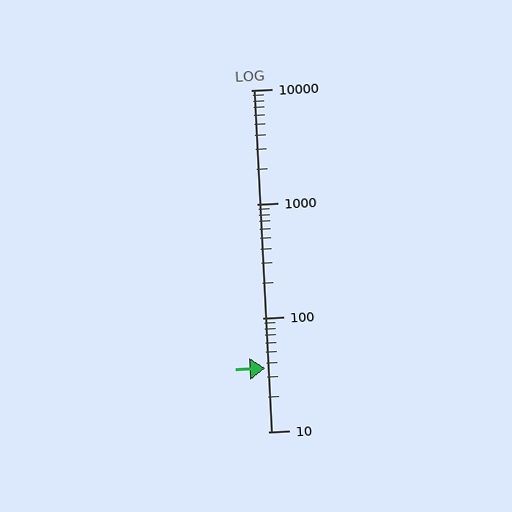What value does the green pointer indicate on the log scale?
The pointer indicates approximately 36.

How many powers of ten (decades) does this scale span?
The scale spans 3 decades, from 10 to 10000.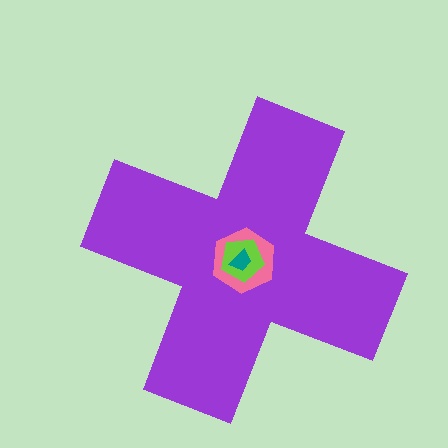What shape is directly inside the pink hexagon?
The lime pentagon.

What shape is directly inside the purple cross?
The pink hexagon.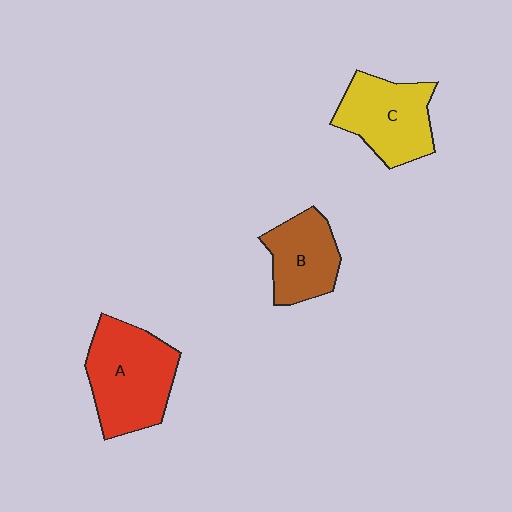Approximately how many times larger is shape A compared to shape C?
Approximately 1.2 times.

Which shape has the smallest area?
Shape B (brown).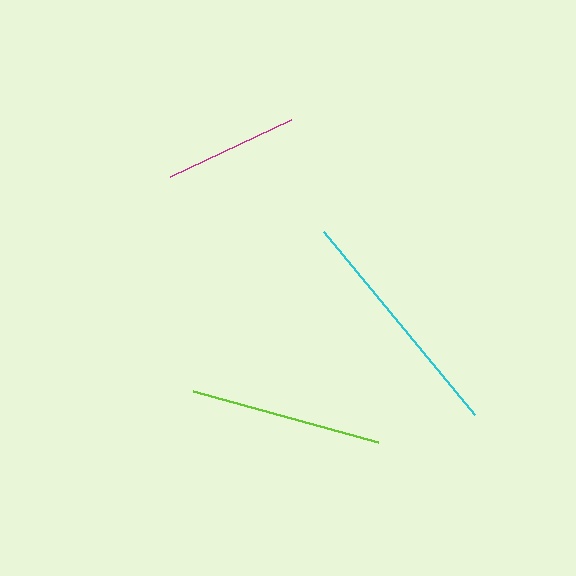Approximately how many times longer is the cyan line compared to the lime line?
The cyan line is approximately 1.2 times the length of the lime line.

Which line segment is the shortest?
The magenta line is the shortest at approximately 134 pixels.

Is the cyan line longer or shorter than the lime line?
The cyan line is longer than the lime line.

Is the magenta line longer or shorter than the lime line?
The lime line is longer than the magenta line.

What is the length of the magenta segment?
The magenta segment is approximately 134 pixels long.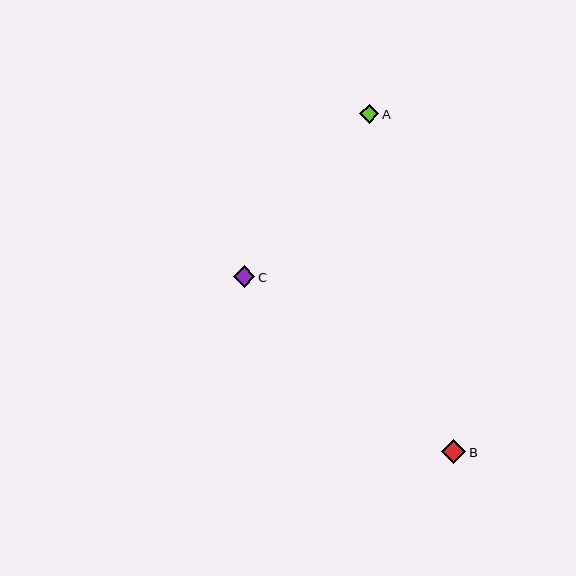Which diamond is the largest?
Diamond B is the largest with a size of approximately 24 pixels.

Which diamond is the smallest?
Diamond A is the smallest with a size of approximately 19 pixels.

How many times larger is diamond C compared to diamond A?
Diamond C is approximately 1.1 times the size of diamond A.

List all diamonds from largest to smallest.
From largest to smallest: B, C, A.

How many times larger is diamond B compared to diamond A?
Diamond B is approximately 1.3 times the size of diamond A.